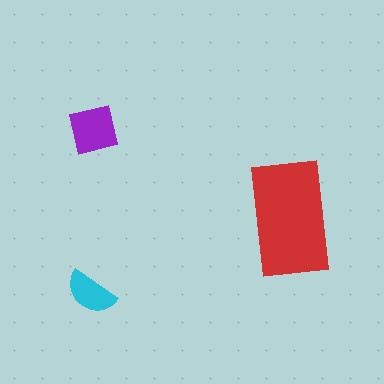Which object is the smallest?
The cyan semicircle.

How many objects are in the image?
There are 3 objects in the image.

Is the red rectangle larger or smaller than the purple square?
Larger.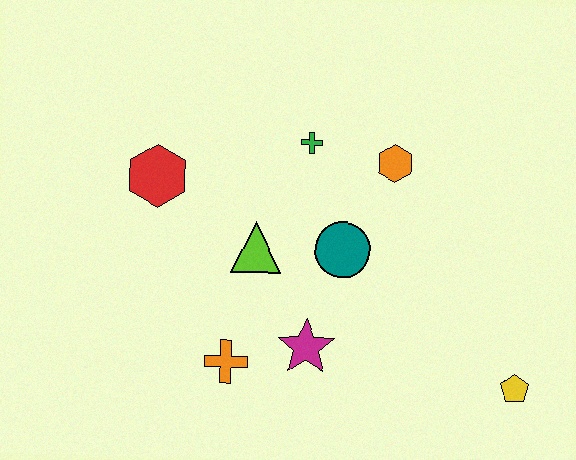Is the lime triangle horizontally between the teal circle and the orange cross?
Yes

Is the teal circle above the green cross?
No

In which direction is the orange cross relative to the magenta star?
The orange cross is to the left of the magenta star.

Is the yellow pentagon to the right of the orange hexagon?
Yes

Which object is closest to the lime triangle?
The teal circle is closest to the lime triangle.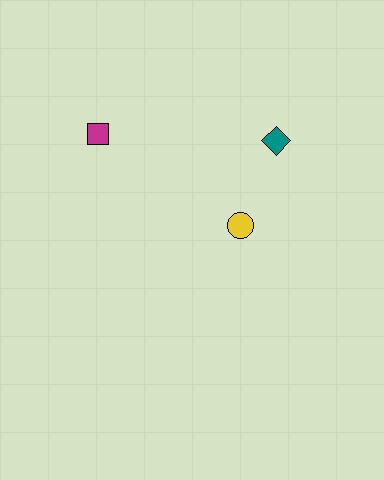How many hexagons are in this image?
There are no hexagons.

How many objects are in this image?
There are 3 objects.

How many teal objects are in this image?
There is 1 teal object.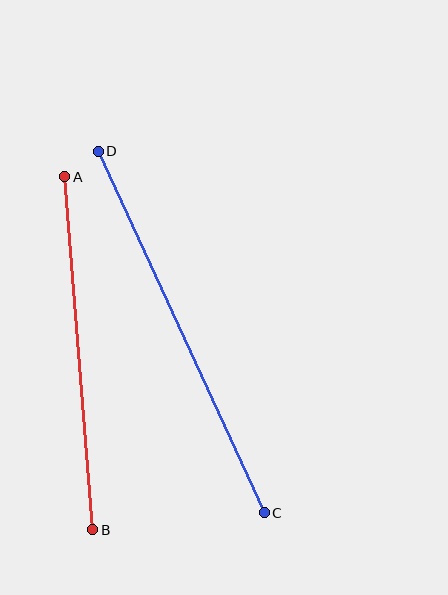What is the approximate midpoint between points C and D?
The midpoint is at approximately (181, 332) pixels.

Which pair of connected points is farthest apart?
Points C and D are farthest apart.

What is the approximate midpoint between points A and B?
The midpoint is at approximately (79, 353) pixels.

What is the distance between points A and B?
The distance is approximately 354 pixels.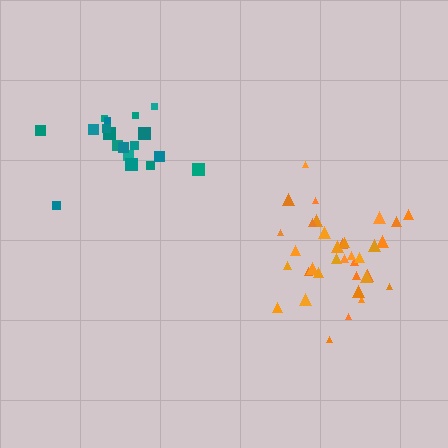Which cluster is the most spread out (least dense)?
Teal.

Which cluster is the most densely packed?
Orange.